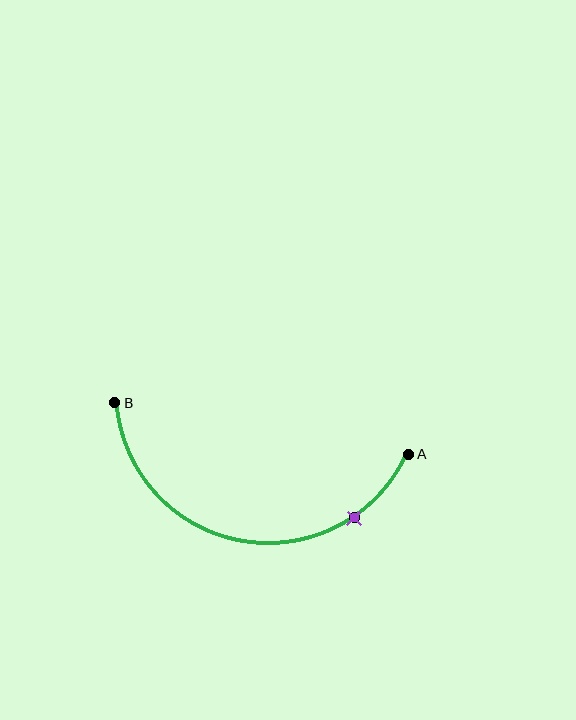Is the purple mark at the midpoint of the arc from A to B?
No. The purple mark lies on the arc but is closer to endpoint A. The arc midpoint would be at the point on the curve equidistant along the arc from both A and B.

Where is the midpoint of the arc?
The arc midpoint is the point on the curve farthest from the straight line joining A and B. It sits below that line.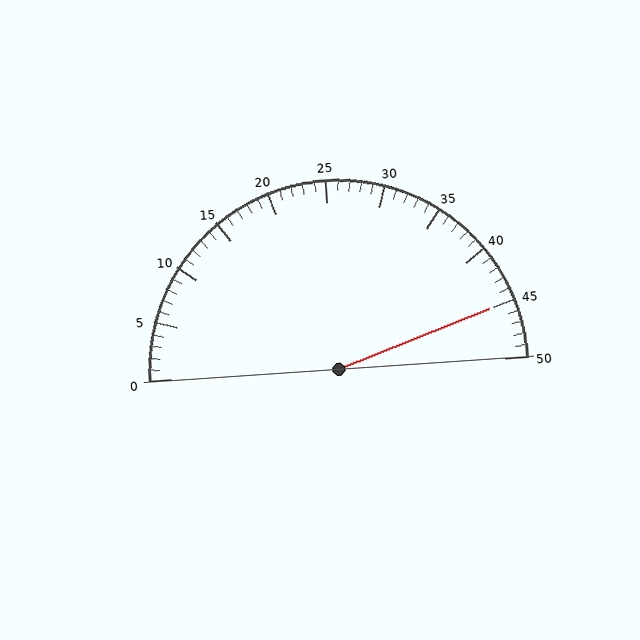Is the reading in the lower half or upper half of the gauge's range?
The reading is in the upper half of the range (0 to 50).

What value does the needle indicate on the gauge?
The needle indicates approximately 45.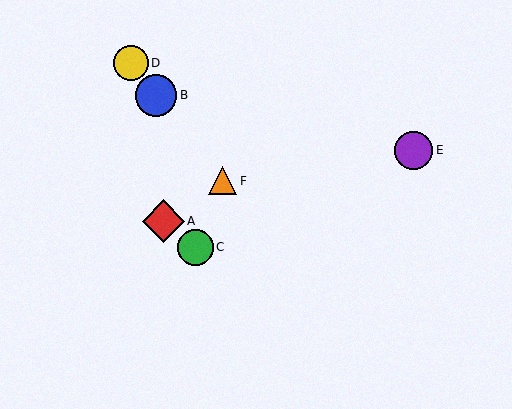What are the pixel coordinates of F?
Object F is at (222, 181).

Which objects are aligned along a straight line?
Objects B, D, F are aligned along a straight line.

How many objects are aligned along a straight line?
3 objects (B, D, F) are aligned along a straight line.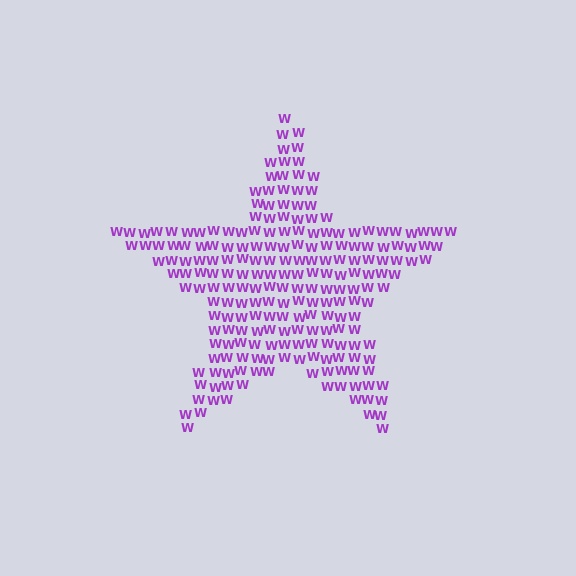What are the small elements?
The small elements are letter W's.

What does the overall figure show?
The overall figure shows a star.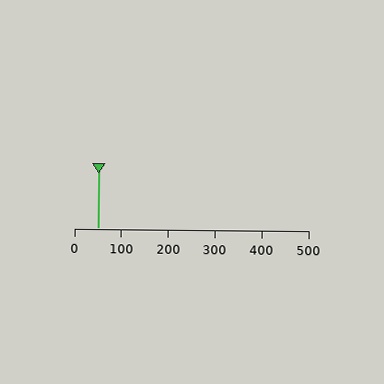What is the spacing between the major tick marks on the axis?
The major ticks are spaced 100 apart.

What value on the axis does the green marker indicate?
The marker indicates approximately 50.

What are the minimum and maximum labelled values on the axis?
The axis runs from 0 to 500.